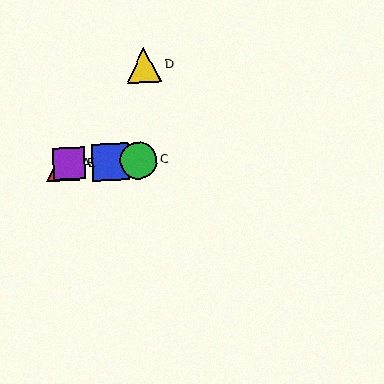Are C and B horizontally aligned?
Yes, both are at y≈161.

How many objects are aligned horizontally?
4 objects (A, B, C, E) are aligned horizontally.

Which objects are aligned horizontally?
Objects A, B, C, E are aligned horizontally.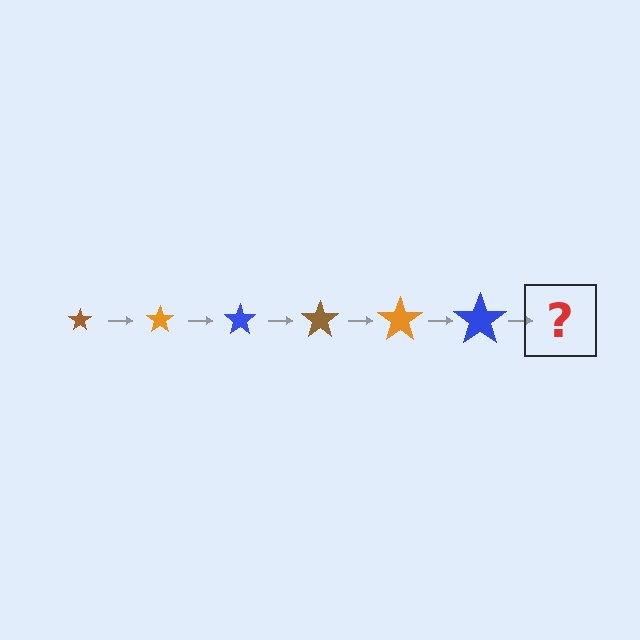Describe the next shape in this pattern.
It should be a brown star, larger than the previous one.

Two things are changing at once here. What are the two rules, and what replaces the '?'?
The two rules are that the star grows larger each step and the color cycles through brown, orange, and blue. The '?' should be a brown star, larger than the previous one.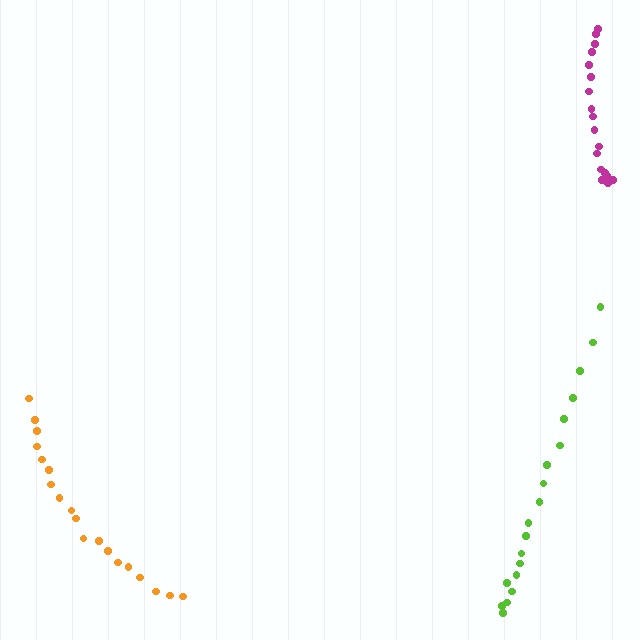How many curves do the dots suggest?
There are 3 distinct paths.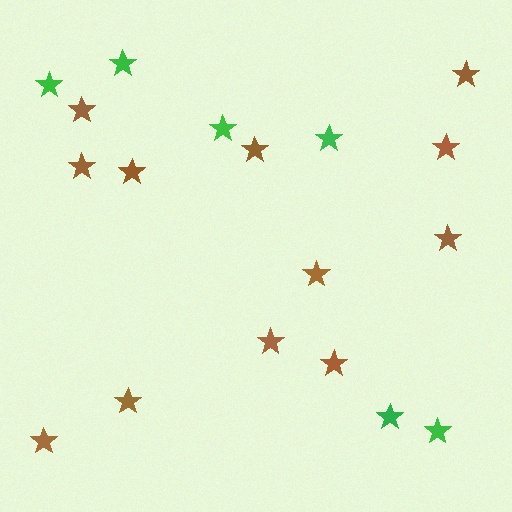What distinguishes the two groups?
There are 2 groups: one group of brown stars (12) and one group of green stars (6).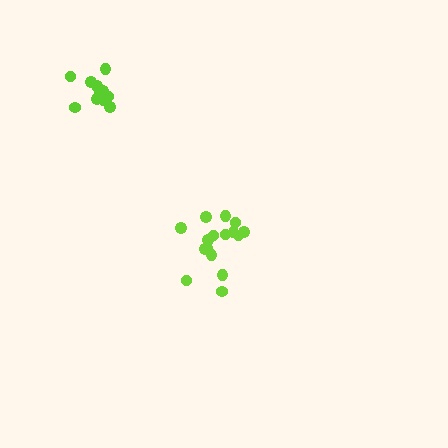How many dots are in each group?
Group 1: 16 dots, Group 2: 11 dots (27 total).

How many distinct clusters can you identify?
There are 2 distinct clusters.